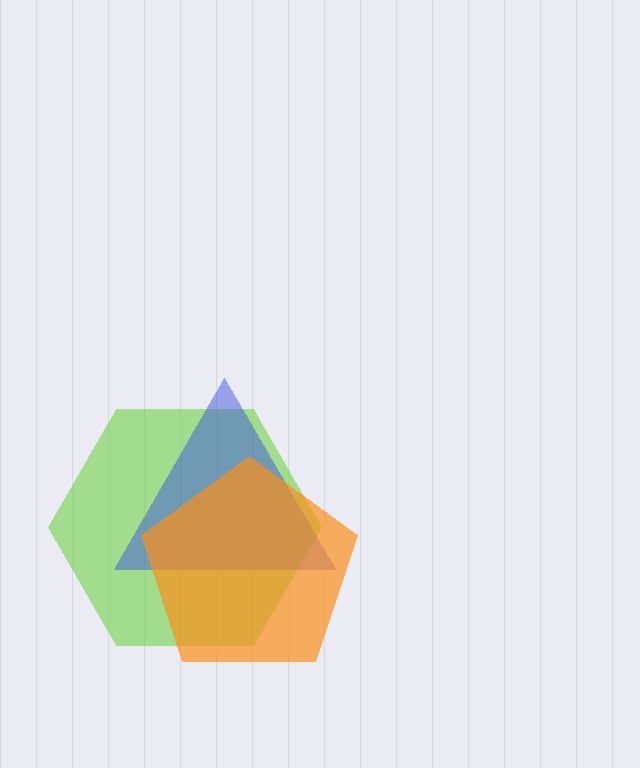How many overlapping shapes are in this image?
There are 3 overlapping shapes in the image.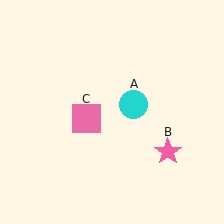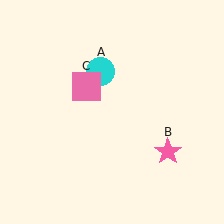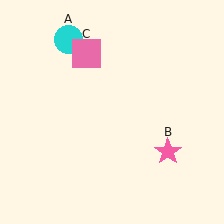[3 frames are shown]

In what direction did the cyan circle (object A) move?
The cyan circle (object A) moved up and to the left.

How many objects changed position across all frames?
2 objects changed position: cyan circle (object A), pink square (object C).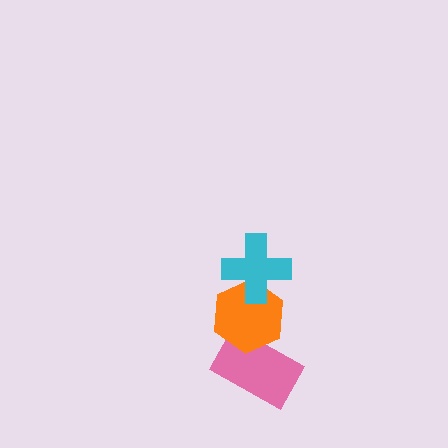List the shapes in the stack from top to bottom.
From top to bottom: the cyan cross, the orange hexagon, the pink rectangle.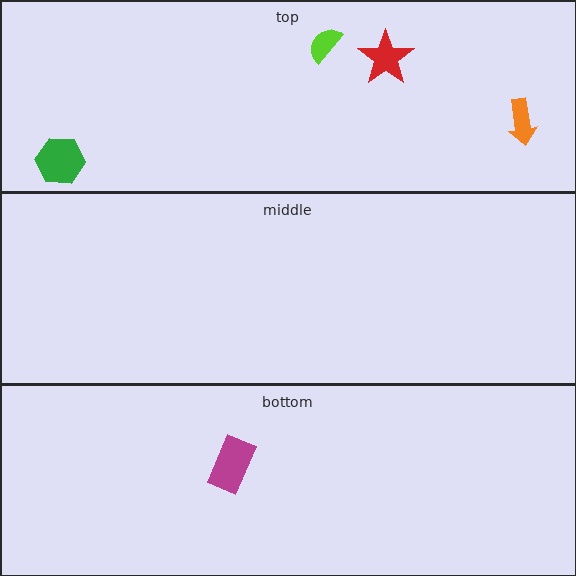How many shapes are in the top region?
4.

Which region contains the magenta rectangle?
The bottom region.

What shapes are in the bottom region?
The magenta rectangle.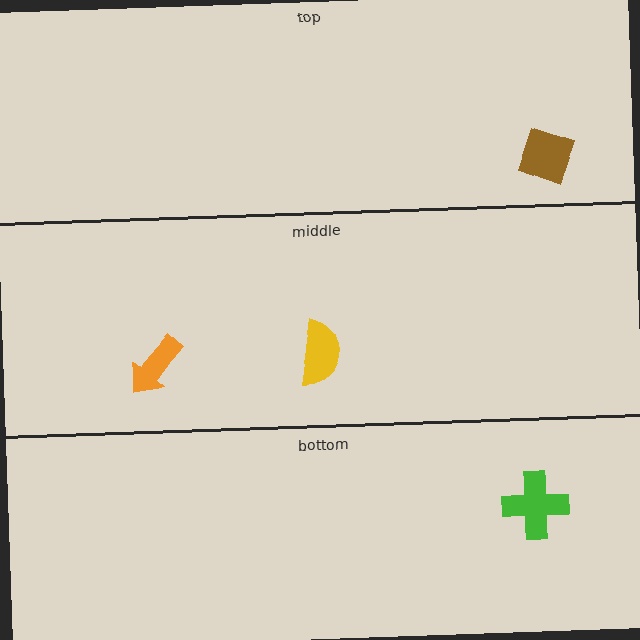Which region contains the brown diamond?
The top region.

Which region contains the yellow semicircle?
The middle region.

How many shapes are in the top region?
1.